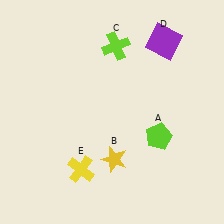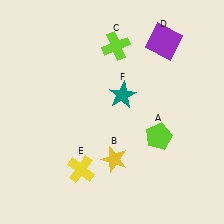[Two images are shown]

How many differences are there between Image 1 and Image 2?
There is 1 difference between the two images.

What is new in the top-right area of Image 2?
A teal star (F) was added in the top-right area of Image 2.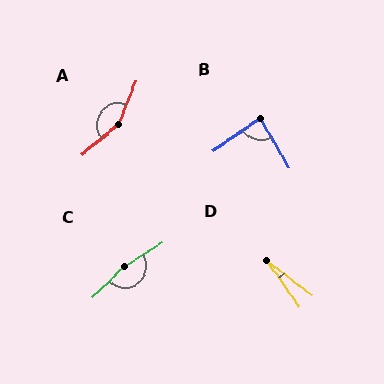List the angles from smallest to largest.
D (18°), B (85°), A (152°), C (167°).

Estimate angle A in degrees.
Approximately 152 degrees.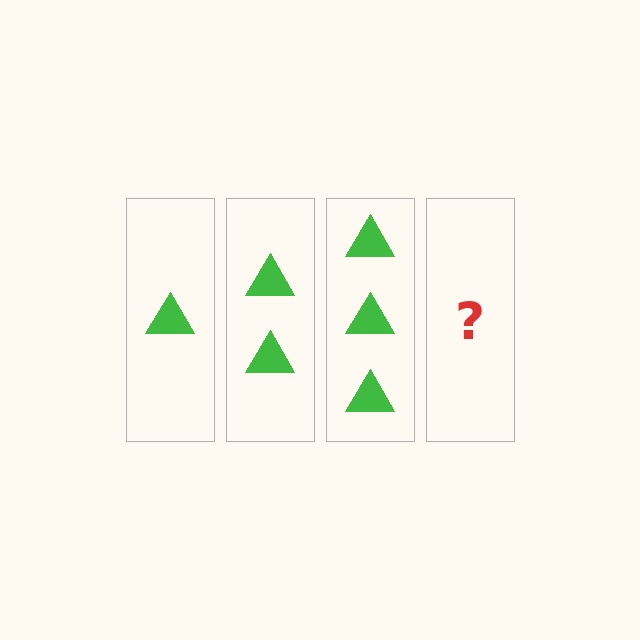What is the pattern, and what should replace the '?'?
The pattern is that each step adds one more triangle. The '?' should be 4 triangles.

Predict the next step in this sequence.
The next step is 4 triangles.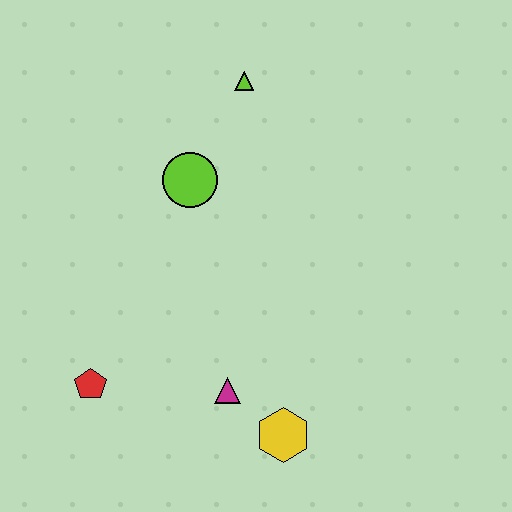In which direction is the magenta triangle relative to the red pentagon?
The magenta triangle is to the right of the red pentagon.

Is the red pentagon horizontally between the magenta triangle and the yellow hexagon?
No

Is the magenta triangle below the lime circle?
Yes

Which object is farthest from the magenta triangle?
The lime triangle is farthest from the magenta triangle.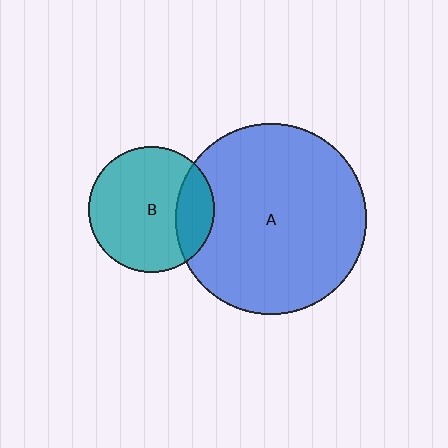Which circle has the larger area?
Circle A (blue).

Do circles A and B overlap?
Yes.